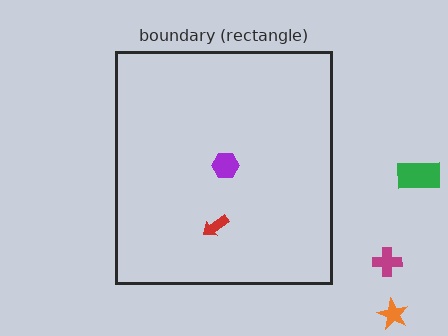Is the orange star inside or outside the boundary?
Outside.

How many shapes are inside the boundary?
2 inside, 3 outside.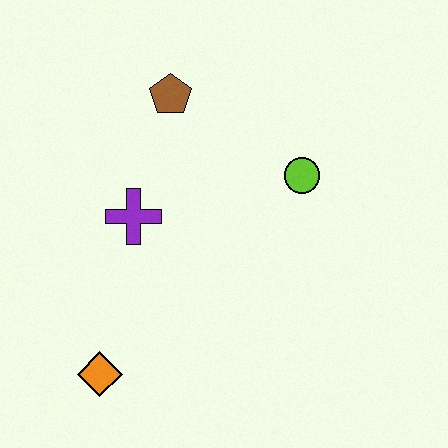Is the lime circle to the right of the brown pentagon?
Yes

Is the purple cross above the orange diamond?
Yes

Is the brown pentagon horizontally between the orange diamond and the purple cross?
No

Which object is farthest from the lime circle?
The orange diamond is farthest from the lime circle.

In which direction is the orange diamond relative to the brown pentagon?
The orange diamond is below the brown pentagon.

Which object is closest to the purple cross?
The brown pentagon is closest to the purple cross.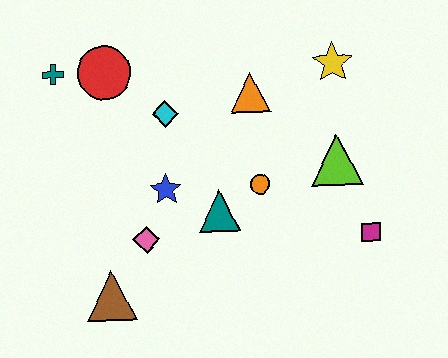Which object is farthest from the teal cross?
The magenta square is farthest from the teal cross.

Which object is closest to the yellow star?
The orange triangle is closest to the yellow star.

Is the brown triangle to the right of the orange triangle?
No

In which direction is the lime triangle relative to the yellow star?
The lime triangle is below the yellow star.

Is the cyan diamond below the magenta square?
No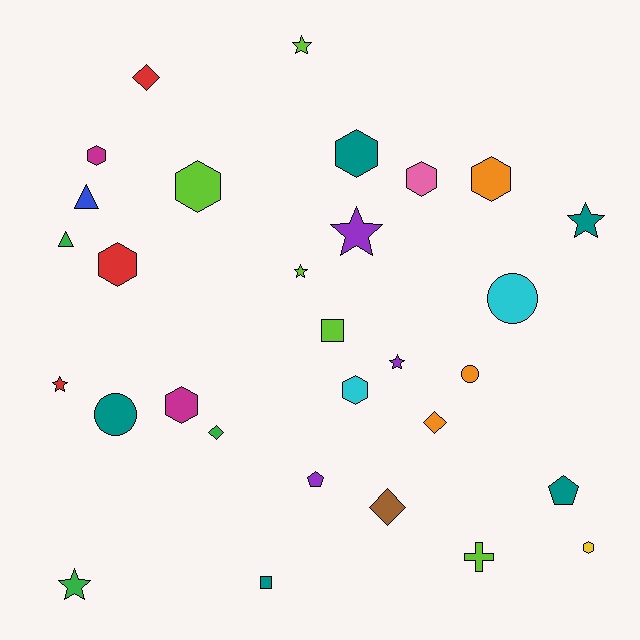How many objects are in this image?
There are 30 objects.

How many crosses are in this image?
There is 1 cross.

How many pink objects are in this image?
There is 1 pink object.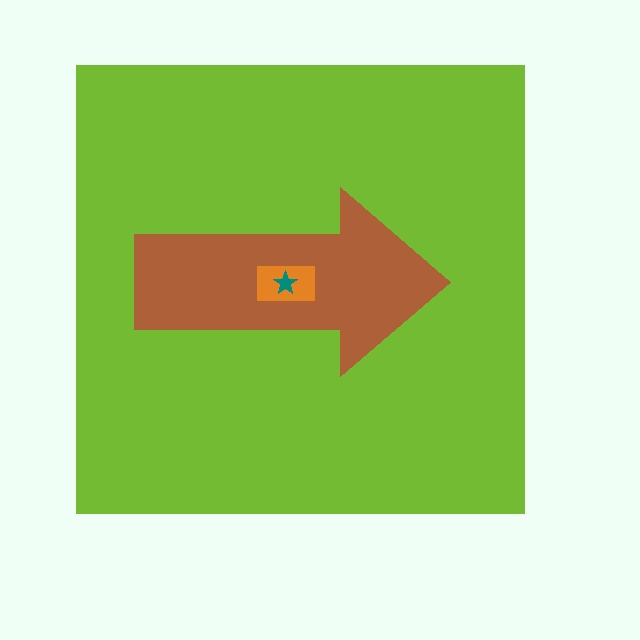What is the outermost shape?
The lime square.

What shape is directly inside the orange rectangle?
The teal star.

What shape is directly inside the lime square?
The brown arrow.